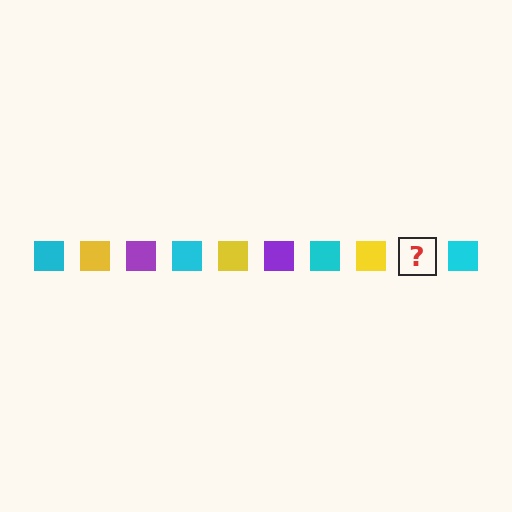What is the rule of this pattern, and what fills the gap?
The rule is that the pattern cycles through cyan, yellow, purple squares. The gap should be filled with a purple square.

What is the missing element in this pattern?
The missing element is a purple square.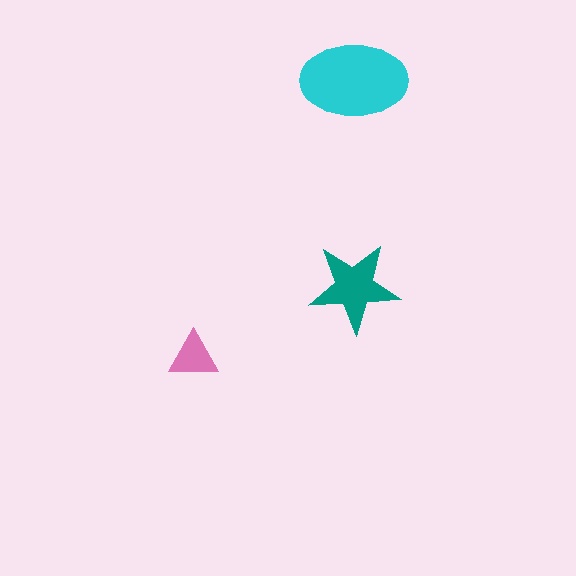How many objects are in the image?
There are 3 objects in the image.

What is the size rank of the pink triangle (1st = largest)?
3rd.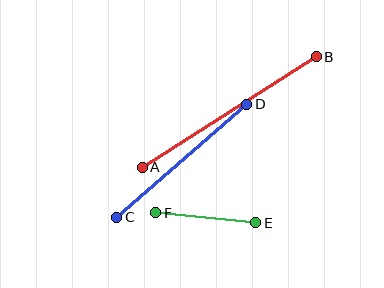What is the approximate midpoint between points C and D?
The midpoint is at approximately (182, 161) pixels.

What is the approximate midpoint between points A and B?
The midpoint is at approximately (229, 112) pixels.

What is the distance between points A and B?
The distance is approximately 206 pixels.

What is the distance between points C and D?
The distance is approximately 172 pixels.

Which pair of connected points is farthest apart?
Points A and B are farthest apart.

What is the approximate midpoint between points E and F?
The midpoint is at approximately (206, 218) pixels.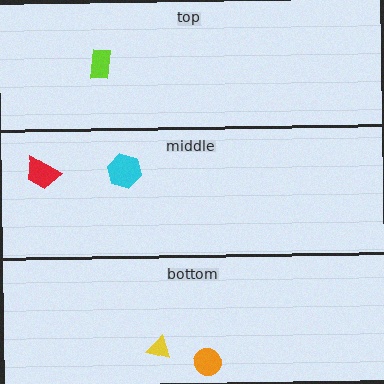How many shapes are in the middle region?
2.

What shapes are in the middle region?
The cyan hexagon, the red trapezoid.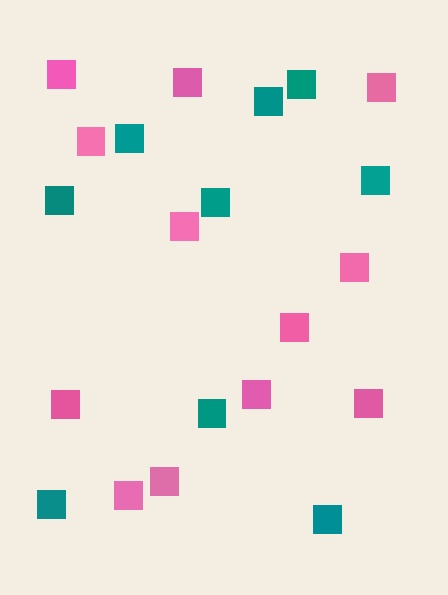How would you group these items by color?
There are 2 groups: one group of pink squares (12) and one group of teal squares (9).